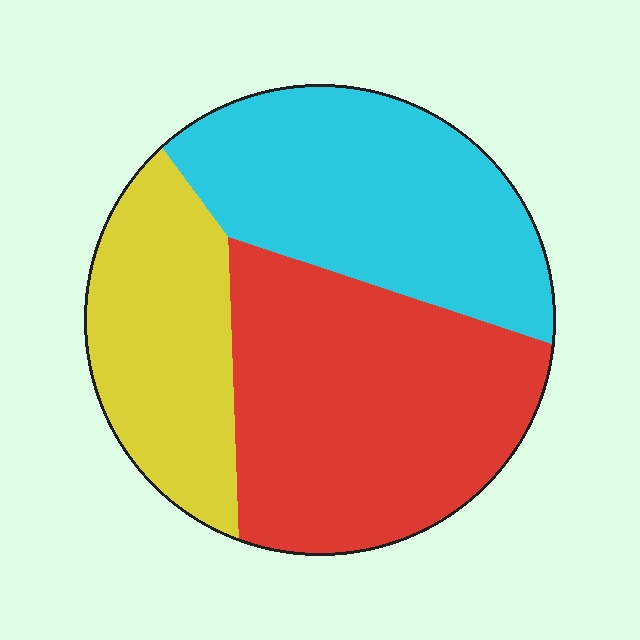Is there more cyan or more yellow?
Cyan.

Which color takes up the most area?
Red, at roughly 40%.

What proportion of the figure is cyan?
Cyan covers roughly 35% of the figure.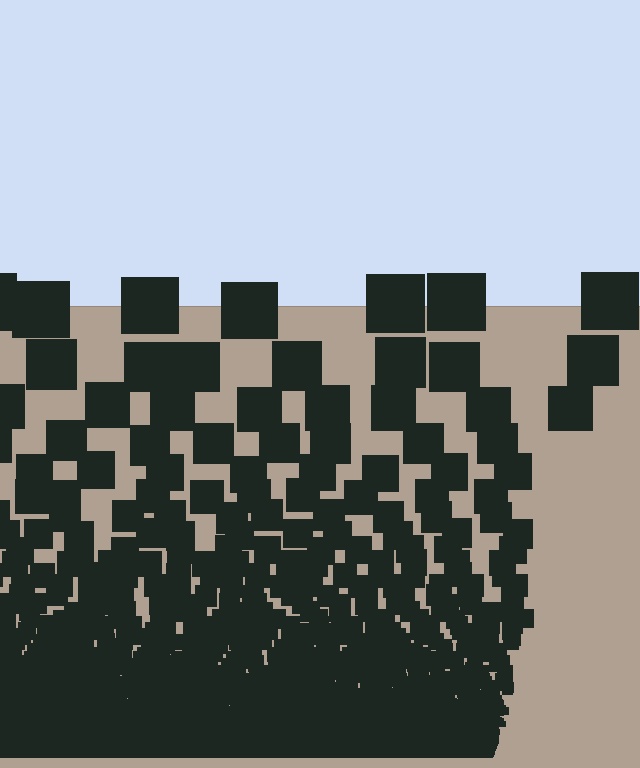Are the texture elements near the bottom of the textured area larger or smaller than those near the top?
Smaller. The gradient is inverted — elements near the bottom are smaller and denser.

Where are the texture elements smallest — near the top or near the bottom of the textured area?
Near the bottom.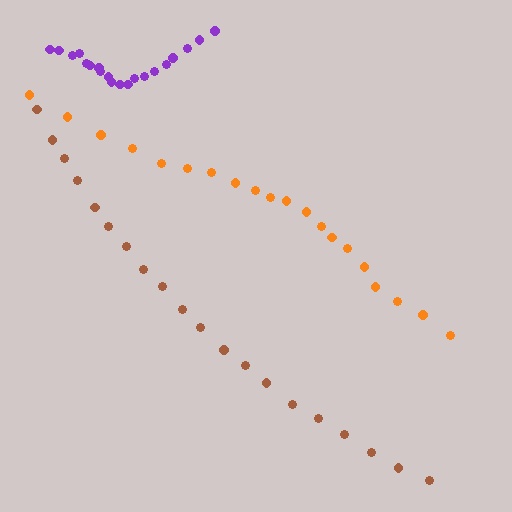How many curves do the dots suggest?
There are 3 distinct paths.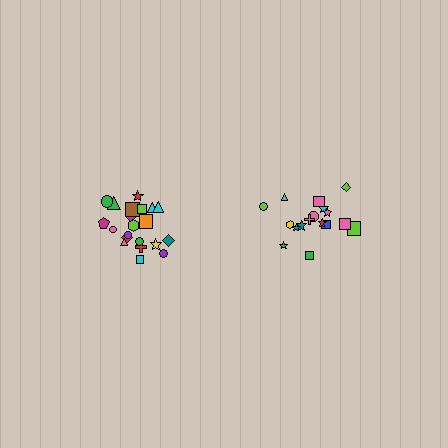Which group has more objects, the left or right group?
The left group.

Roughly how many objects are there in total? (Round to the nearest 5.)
Roughly 40 objects in total.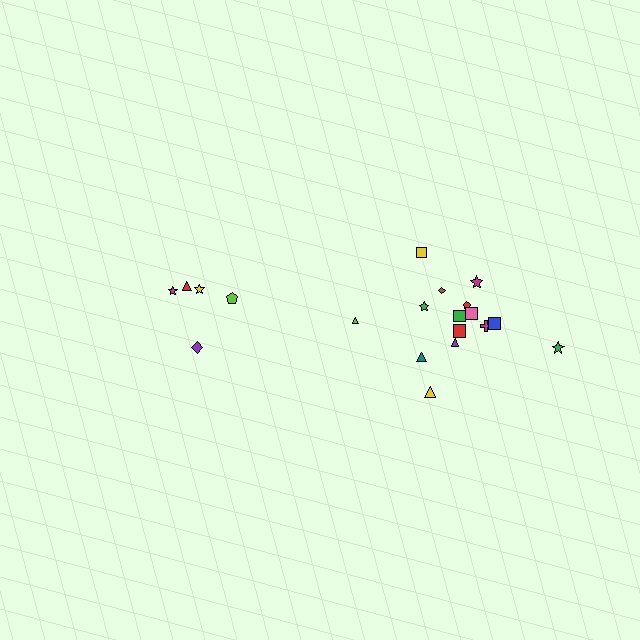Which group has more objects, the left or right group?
The right group.